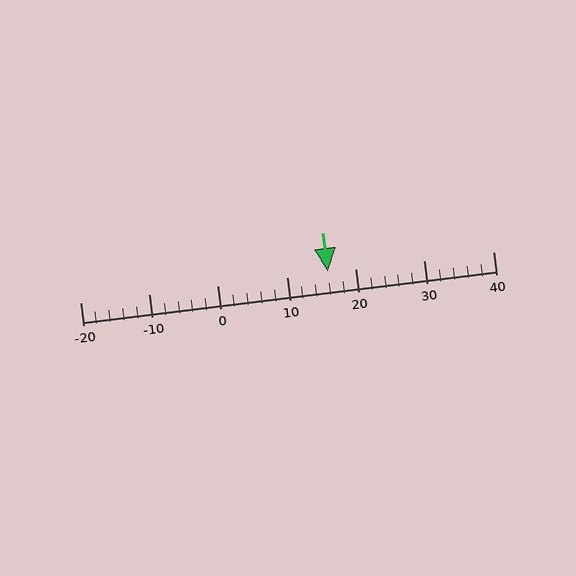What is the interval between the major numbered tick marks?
The major tick marks are spaced 10 units apart.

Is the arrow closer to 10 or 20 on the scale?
The arrow is closer to 20.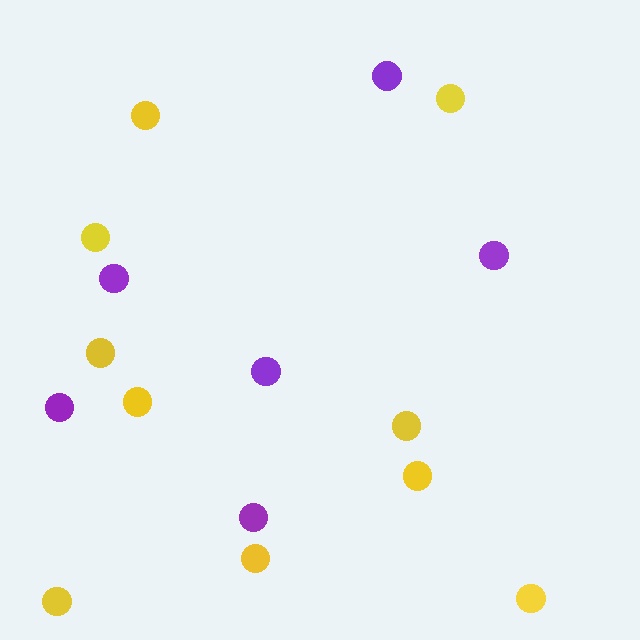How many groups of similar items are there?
There are 2 groups: one group of purple circles (6) and one group of yellow circles (10).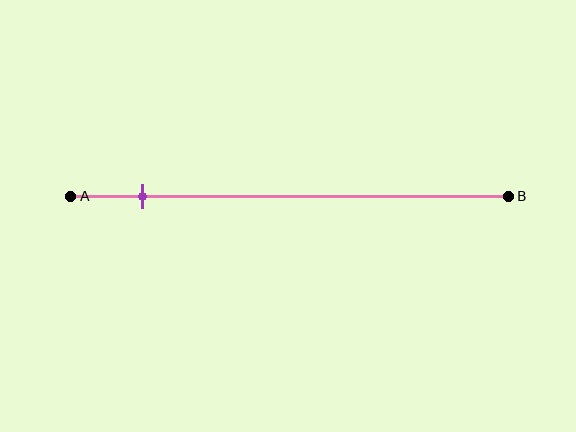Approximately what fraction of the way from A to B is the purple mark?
The purple mark is approximately 15% of the way from A to B.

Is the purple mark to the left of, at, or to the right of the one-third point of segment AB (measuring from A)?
The purple mark is to the left of the one-third point of segment AB.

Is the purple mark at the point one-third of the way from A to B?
No, the mark is at about 15% from A, not at the 33% one-third point.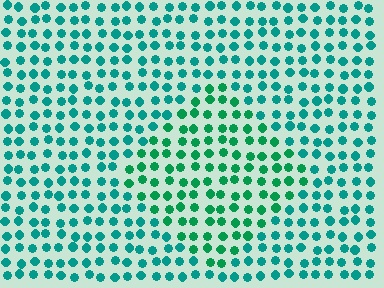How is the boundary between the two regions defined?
The boundary is defined purely by a slight shift in hue (about 26 degrees). Spacing, size, and orientation are identical on both sides.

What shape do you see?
I see a diamond.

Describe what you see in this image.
The image is filled with small teal elements in a uniform arrangement. A diamond-shaped region is visible where the elements are tinted to a slightly different hue, forming a subtle color boundary.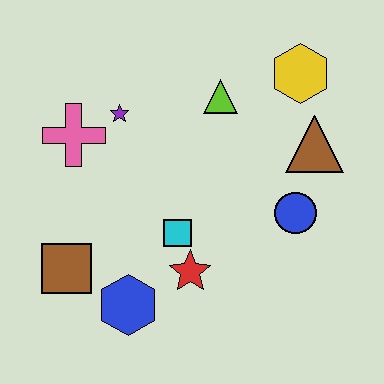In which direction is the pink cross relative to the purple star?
The pink cross is to the left of the purple star.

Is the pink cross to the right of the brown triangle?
No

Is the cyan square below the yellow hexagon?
Yes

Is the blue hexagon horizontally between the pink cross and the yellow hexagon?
Yes